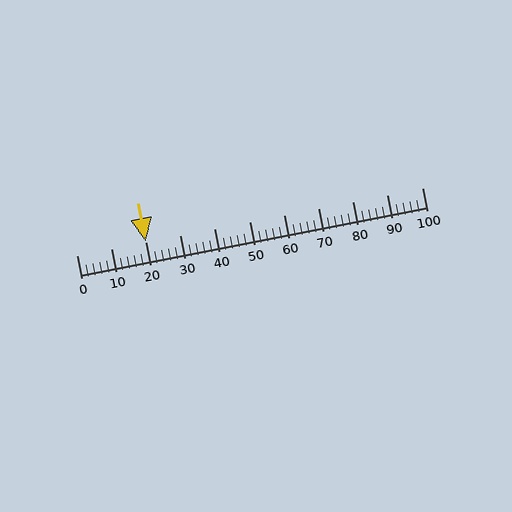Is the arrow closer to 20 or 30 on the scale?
The arrow is closer to 20.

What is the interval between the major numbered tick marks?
The major tick marks are spaced 10 units apart.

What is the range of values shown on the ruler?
The ruler shows values from 0 to 100.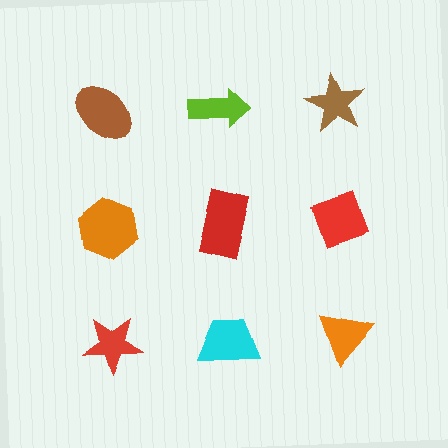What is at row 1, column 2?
A lime arrow.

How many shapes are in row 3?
3 shapes.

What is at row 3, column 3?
An orange triangle.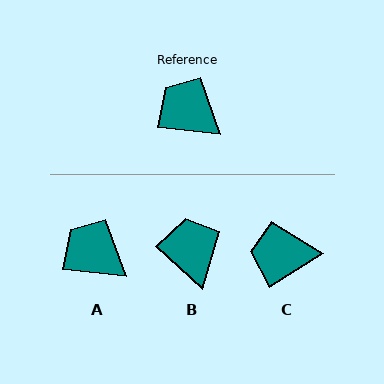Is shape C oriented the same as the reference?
No, it is off by about 39 degrees.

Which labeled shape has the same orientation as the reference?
A.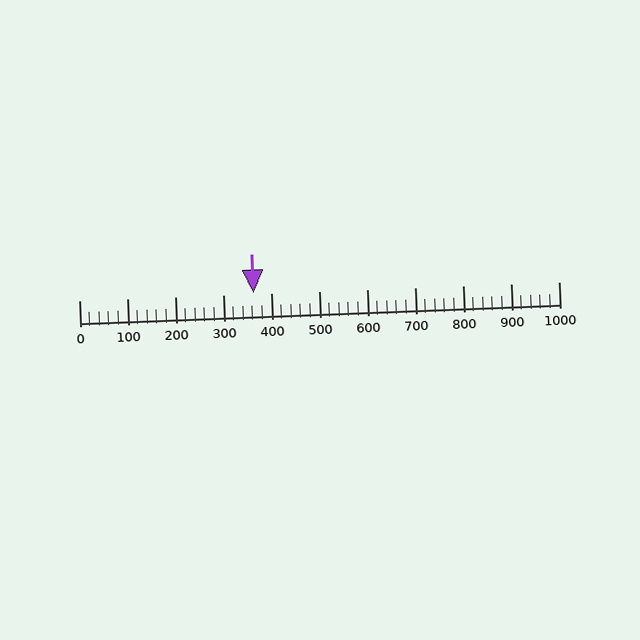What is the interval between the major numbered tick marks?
The major tick marks are spaced 100 units apart.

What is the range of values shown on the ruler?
The ruler shows values from 0 to 1000.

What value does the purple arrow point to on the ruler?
The purple arrow points to approximately 363.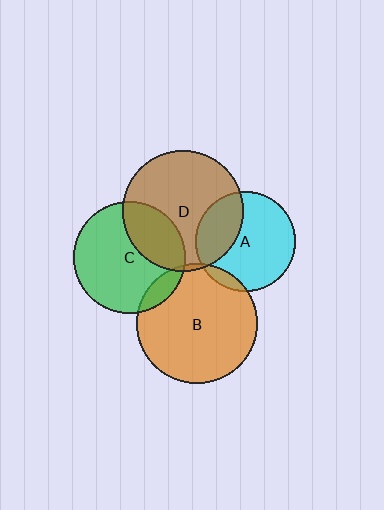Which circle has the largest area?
Circle D (brown).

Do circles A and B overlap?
Yes.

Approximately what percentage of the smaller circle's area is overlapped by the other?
Approximately 5%.